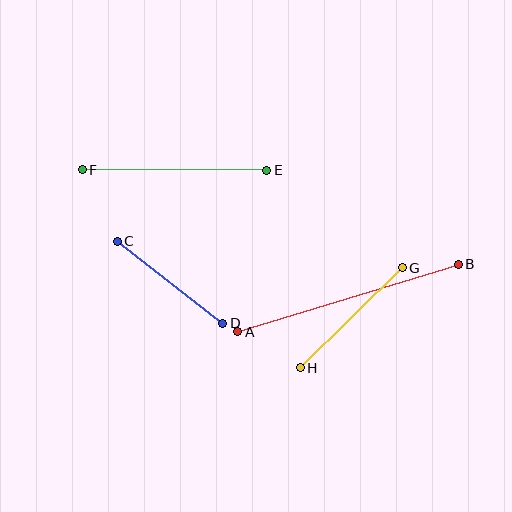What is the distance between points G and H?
The distance is approximately 143 pixels.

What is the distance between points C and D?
The distance is approximately 134 pixels.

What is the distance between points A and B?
The distance is approximately 231 pixels.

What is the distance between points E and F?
The distance is approximately 185 pixels.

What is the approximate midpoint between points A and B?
The midpoint is at approximately (348, 298) pixels.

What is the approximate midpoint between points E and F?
The midpoint is at approximately (175, 170) pixels.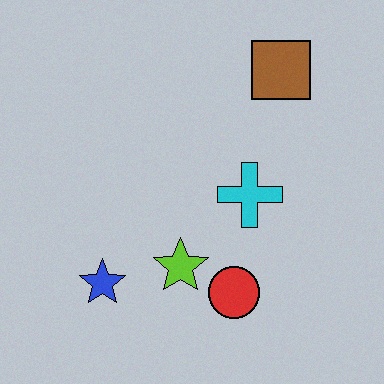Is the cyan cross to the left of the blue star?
No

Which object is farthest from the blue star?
The brown square is farthest from the blue star.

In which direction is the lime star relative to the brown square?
The lime star is below the brown square.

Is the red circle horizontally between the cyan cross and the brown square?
No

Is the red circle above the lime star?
No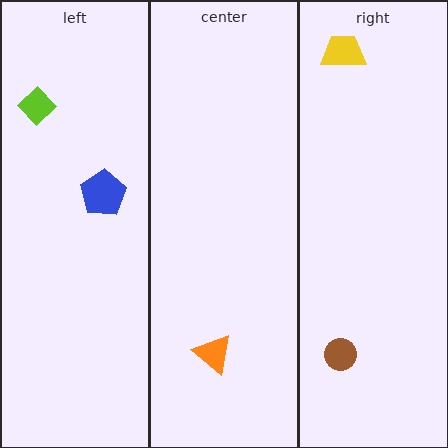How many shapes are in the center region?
1.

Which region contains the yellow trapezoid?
The right region.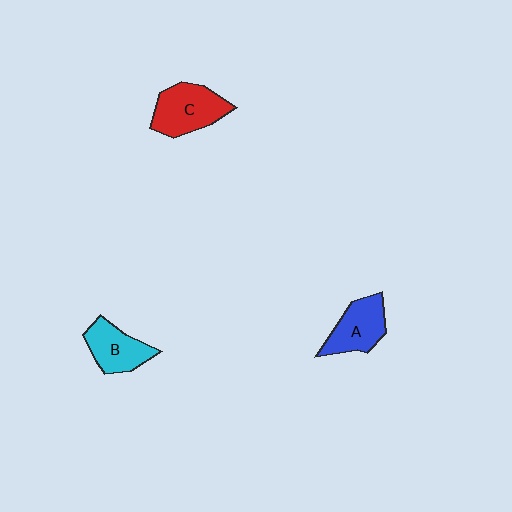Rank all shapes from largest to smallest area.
From largest to smallest: C (red), A (blue), B (cyan).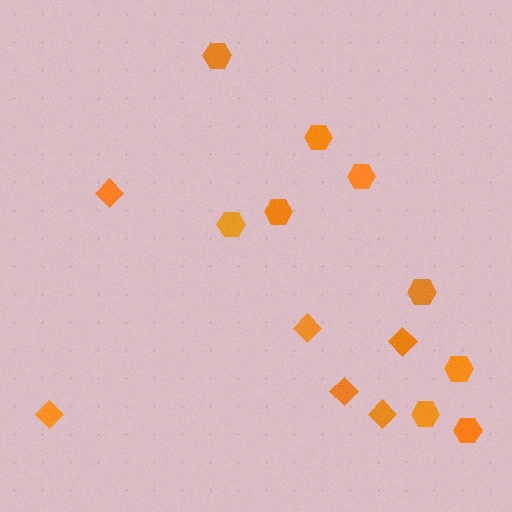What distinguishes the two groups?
There are 2 groups: one group of hexagons (9) and one group of diamonds (6).